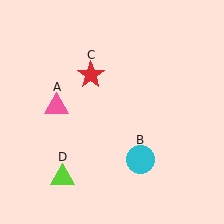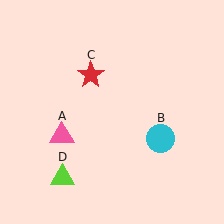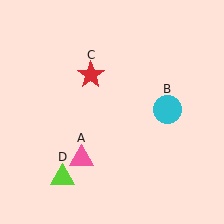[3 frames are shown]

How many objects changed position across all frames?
2 objects changed position: pink triangle (object A), cyan circle (object B).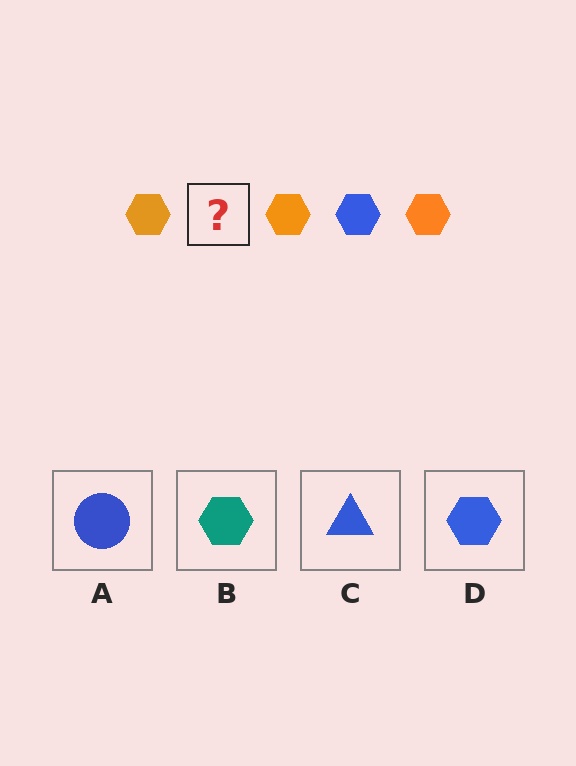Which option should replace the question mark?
Option D.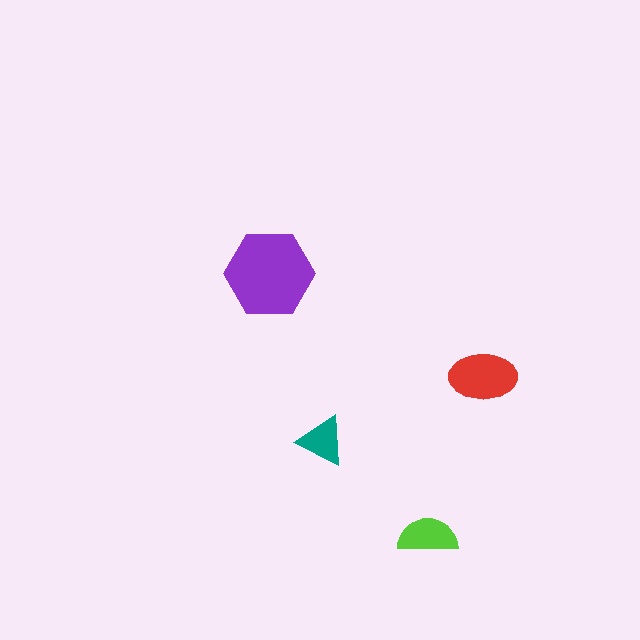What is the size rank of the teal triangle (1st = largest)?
4th.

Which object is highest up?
The purple hexagon is topmost.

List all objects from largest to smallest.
The purple hexagon, the red ellipse, the lime semicircle, the teal triangle.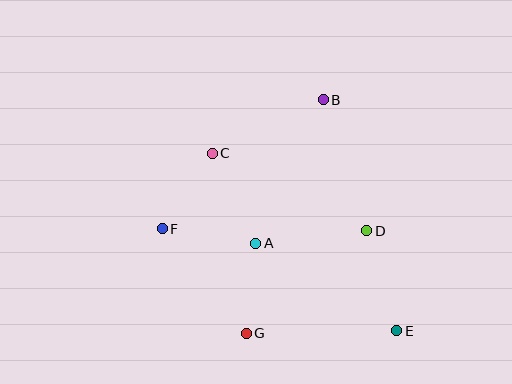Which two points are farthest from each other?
Points C and E are farthest from each other.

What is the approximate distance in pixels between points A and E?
The distance between A and E is approximately 166 pixels.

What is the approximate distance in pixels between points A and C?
The distance between A and C is approximately 100 pixels.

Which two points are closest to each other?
Points A and G are closest to each other.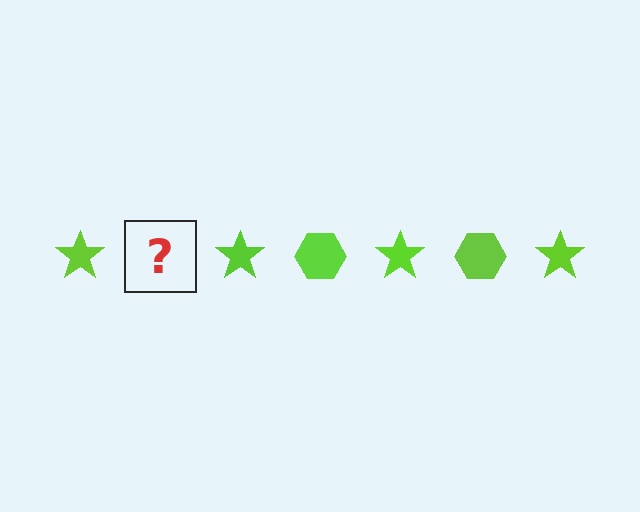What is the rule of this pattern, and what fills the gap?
The rule is that the pattern cycles through star, hexagon shapes in lime. The gap should be filled with a lime hexagon.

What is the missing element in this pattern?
The missing element is a lime hexagon.